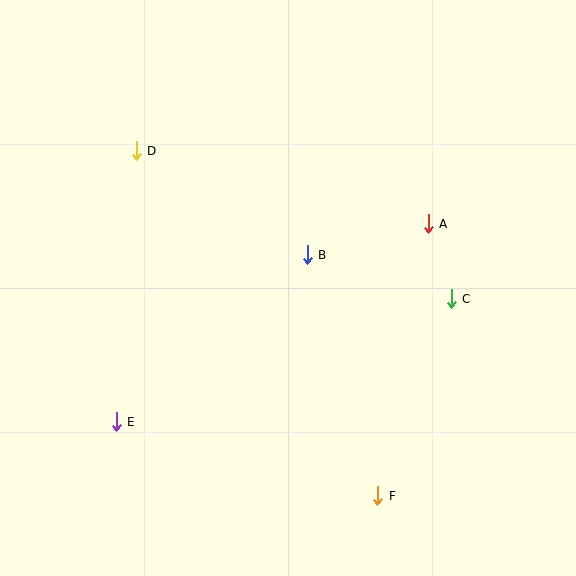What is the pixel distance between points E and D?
The distance between E and D is 272 pixels.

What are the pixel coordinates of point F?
Point F is at (378, 496).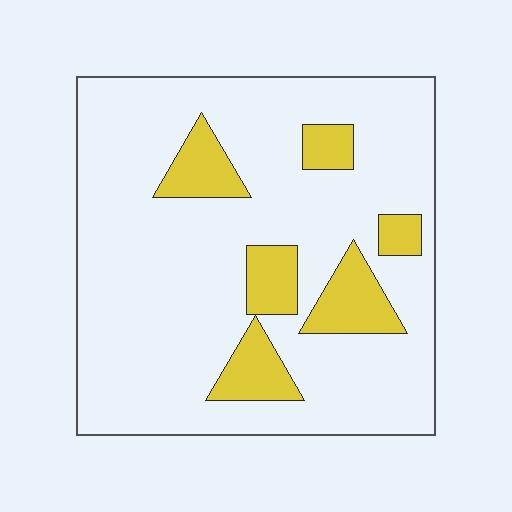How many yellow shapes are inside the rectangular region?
6.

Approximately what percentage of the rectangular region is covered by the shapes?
Approximately 15%.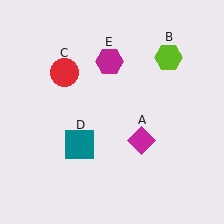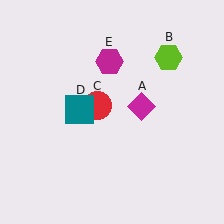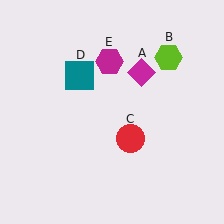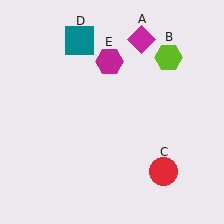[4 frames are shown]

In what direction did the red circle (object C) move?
The red circle (object C) moved down and to the right.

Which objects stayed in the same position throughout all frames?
Lime hexagon (object B) and magenta hexagon (object E) remained stationary.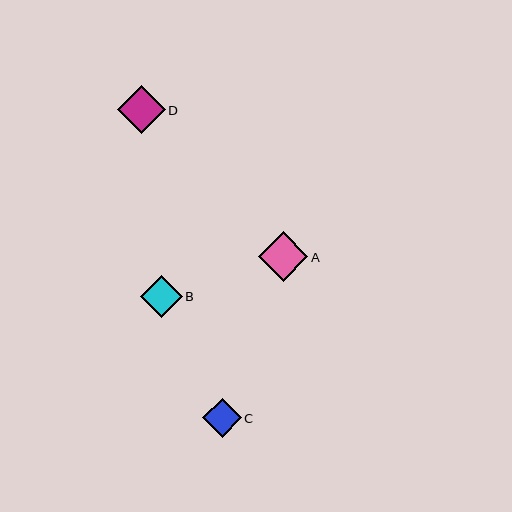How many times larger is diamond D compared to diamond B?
Diamond D is approximately 1.1 times the size of diamond B.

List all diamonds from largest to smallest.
From largest to smallest: A, D, B, C.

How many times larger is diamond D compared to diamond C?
Diamond D is approximately 1.2 times the size of diamond C.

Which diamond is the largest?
Diamond A is the largest with a size of approximately 50 pixels.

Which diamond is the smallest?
Diamond C is the smallest with a size of approximately 39 pixels.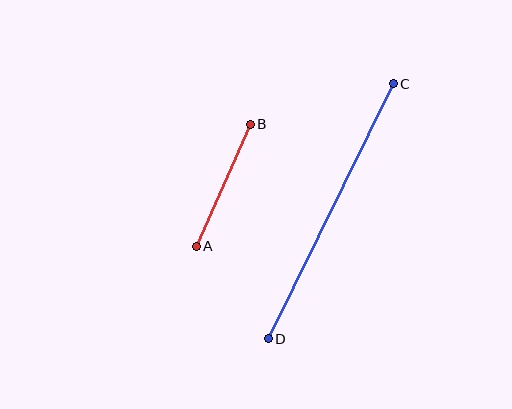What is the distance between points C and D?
The distance is approximately 284 pixels.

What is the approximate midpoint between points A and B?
The midpoint is at approximately (223, 185) pixels.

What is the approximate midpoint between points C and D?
The midpoint is at approximately (331, 211) pixels.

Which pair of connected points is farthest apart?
Points C and D are farthest apart.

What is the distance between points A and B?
The distance is approximately 134 pixels.